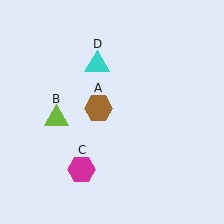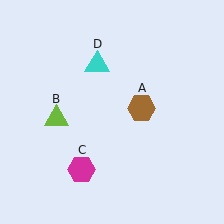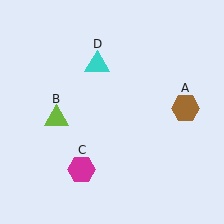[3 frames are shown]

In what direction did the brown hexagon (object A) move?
The brown hexagon (object A) moved right.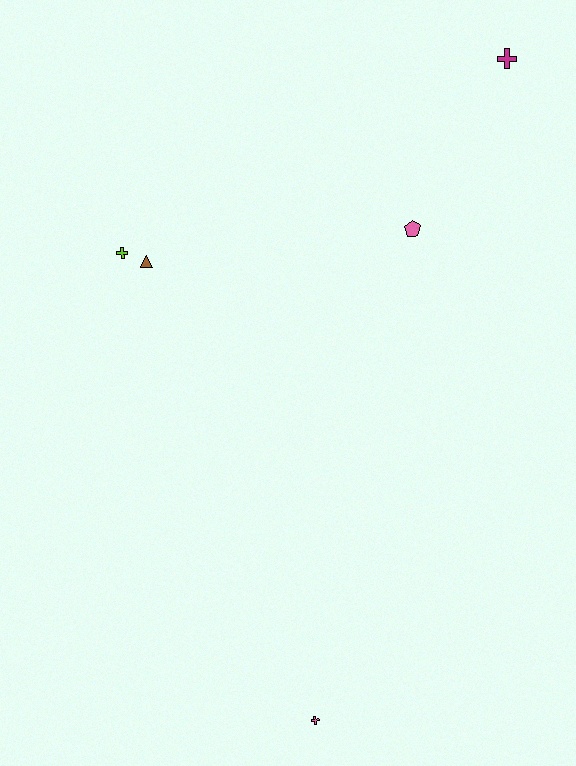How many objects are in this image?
There are 5 objects.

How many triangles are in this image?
There is 1 triangle.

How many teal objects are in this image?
There are no teal objects.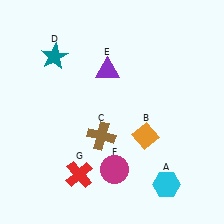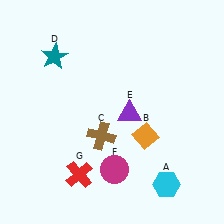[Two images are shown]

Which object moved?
The purple triangle (E) moved down.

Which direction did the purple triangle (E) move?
The purple triangle (E) moved down.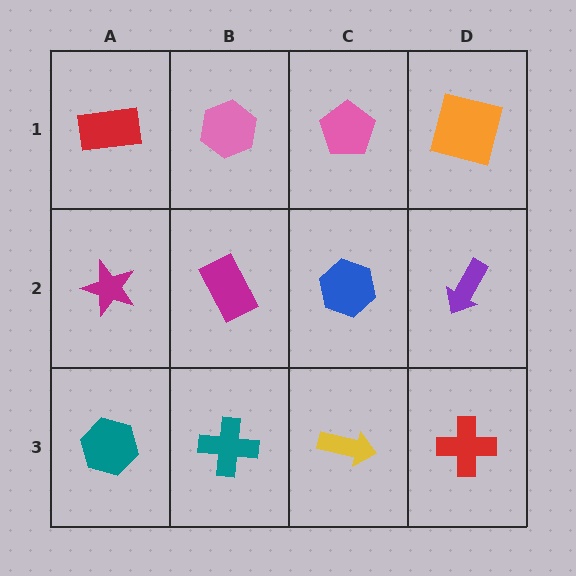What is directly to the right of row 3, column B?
A yellow arrow.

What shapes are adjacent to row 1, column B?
A magenta rectangle (row 2, column B), a red rectangle (row 1, column A), a pink pentagon (row 1, column C).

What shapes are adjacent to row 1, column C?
A blue hexagon (row 2, column C), a pink hexagon (row 1, column B), an orange square (row 1, column D).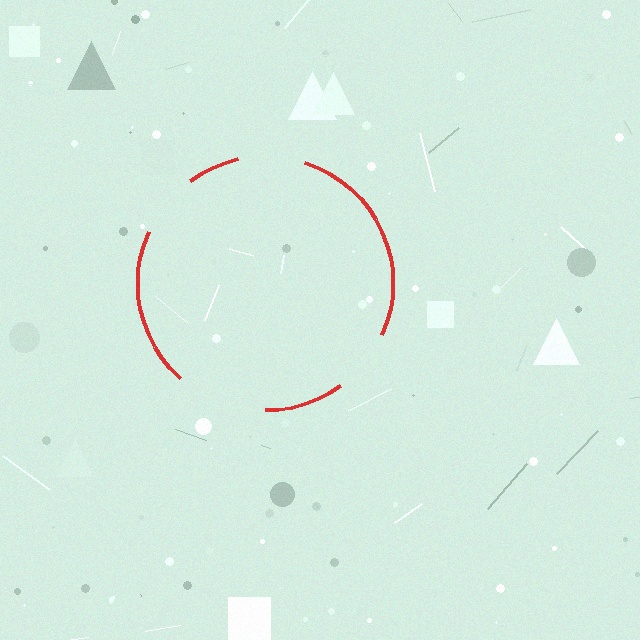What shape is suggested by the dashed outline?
The dashed outline suggests a circle.